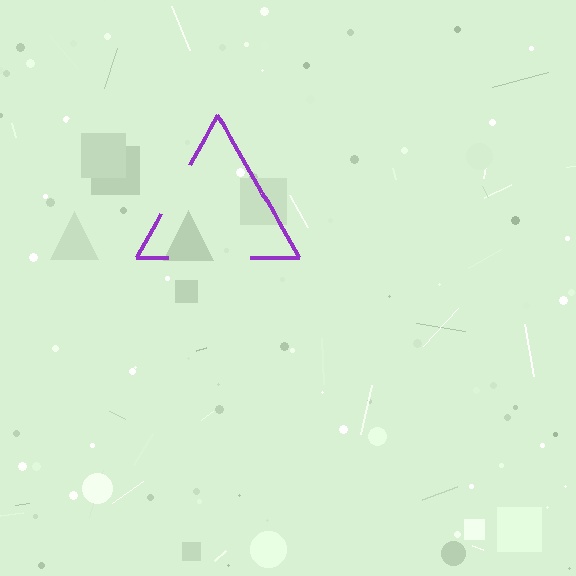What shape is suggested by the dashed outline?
The dashed outline suggests a triangle.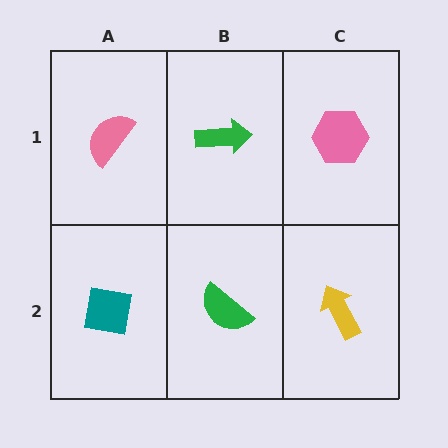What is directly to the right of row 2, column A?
A green semicircle.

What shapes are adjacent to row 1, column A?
A teal square (row 2, column A), a green arrow (row 1, column B).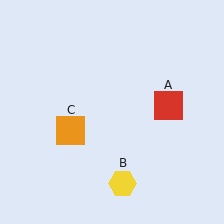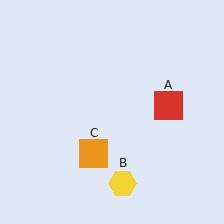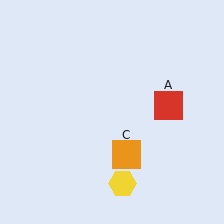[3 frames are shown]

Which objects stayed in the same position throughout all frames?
Red square (object A) and yellow hexagon (object B) remained stationary.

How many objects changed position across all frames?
1 object changed position: orange square (object C).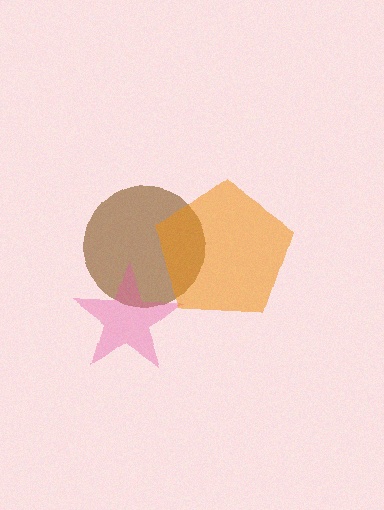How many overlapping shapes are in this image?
There are 3 overlapping shapes in the image.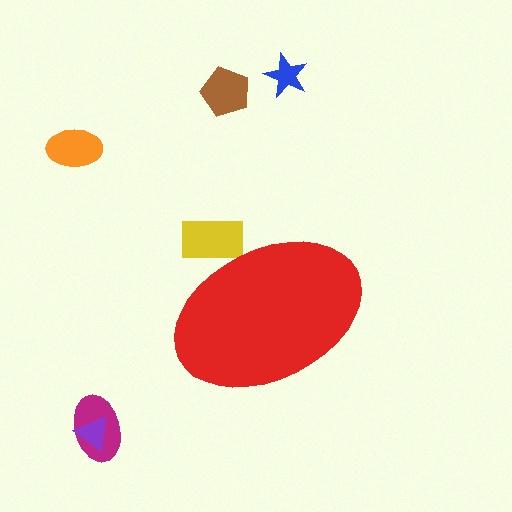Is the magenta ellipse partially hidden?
No, the magenta ellipse is fully visible.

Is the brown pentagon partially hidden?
No, the brown pentagon is fully visible.